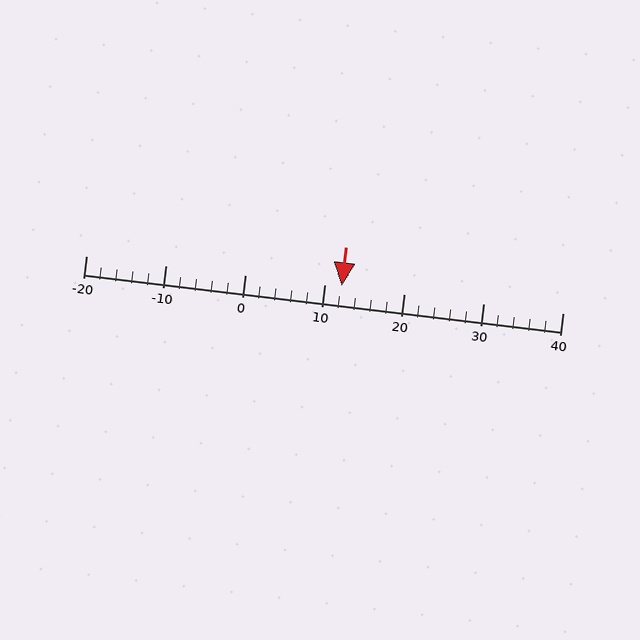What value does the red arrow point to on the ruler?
The red arrow points to approximately 12.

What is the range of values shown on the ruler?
The ruler shows values from -20 to 40.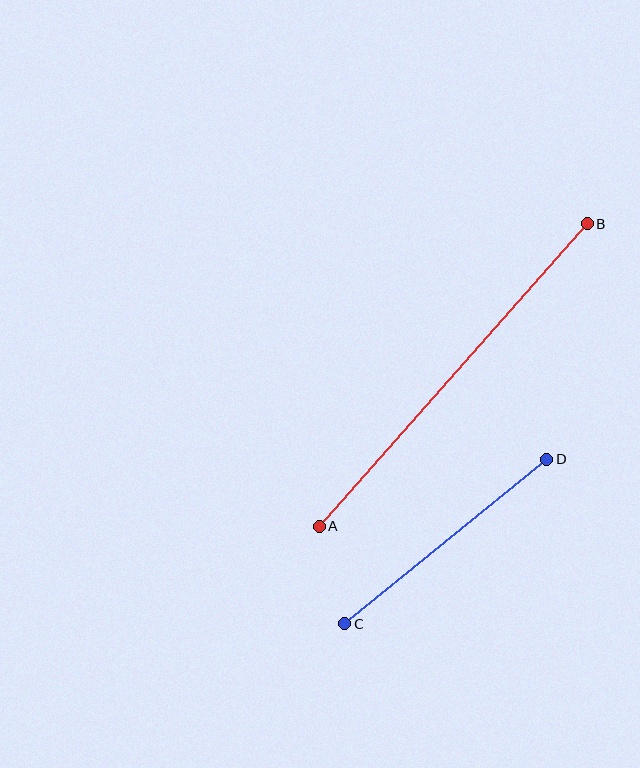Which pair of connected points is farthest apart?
Points A and B are farthest apart.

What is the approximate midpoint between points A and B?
The midpoint is at approximately (453, 375) pixels.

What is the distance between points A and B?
The distance is approximately 404 pixels.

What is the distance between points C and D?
The distance is approximately 260 pixels.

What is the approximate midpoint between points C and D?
The midpoint is at approximately (446, 542) pixels.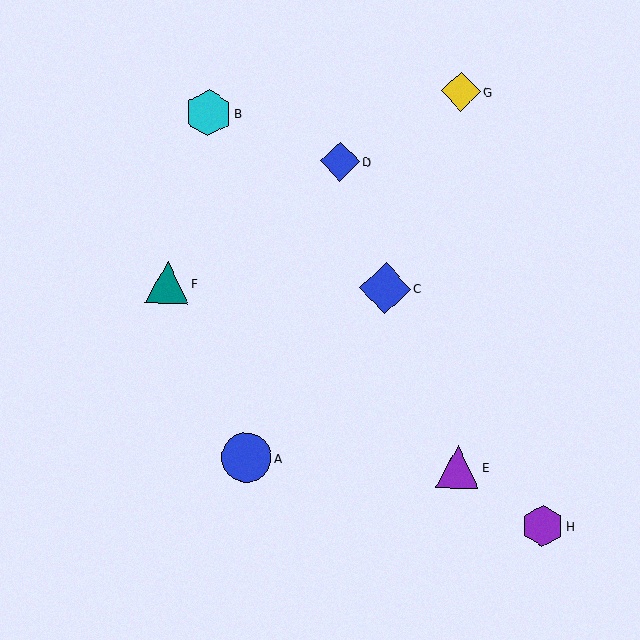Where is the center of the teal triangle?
The center of the teal triangle is at (167, 282).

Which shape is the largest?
The blue diamond (labeled C) is the largest.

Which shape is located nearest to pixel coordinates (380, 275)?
The blue diamond (labeled C) at (385, 288) is nearest to that location.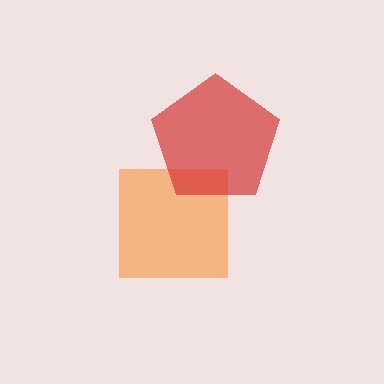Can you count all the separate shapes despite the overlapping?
Yes, there are 2 separate shapes.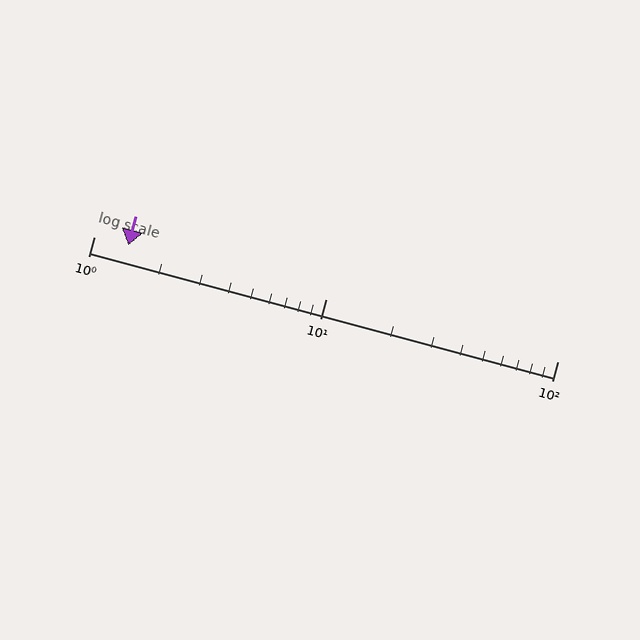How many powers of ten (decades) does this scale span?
The scale spans 2 decades, from 1 to 100.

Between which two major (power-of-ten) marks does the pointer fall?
The pointer is between 1 and 10.